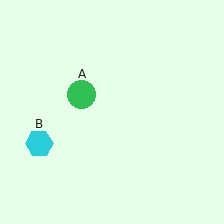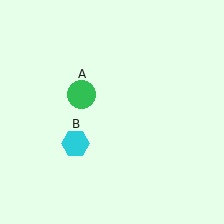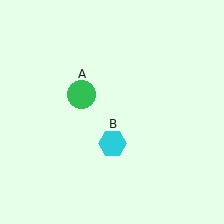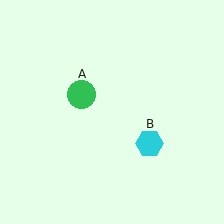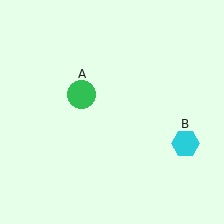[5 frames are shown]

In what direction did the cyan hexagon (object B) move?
The cyan hexagon (object B) moved right.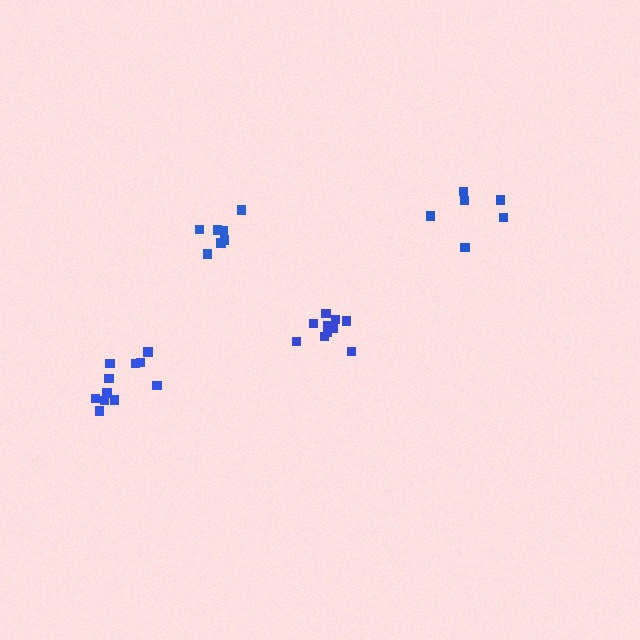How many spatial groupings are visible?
There are 4 spatial groupings.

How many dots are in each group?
Group 1: 6 dots, Group 2: 10 dots, Group 3: 7 dots, Group 4: 11 dots (34 total).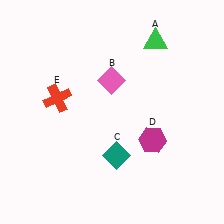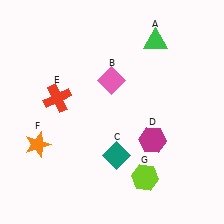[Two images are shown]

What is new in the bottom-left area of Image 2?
An orange star (F) was added in the bottom-left area of Image 2.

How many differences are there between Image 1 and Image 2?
There are 2 differences between the two images.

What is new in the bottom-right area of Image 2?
A lime hexagon (G) was added in the bottom-right area of Image 2.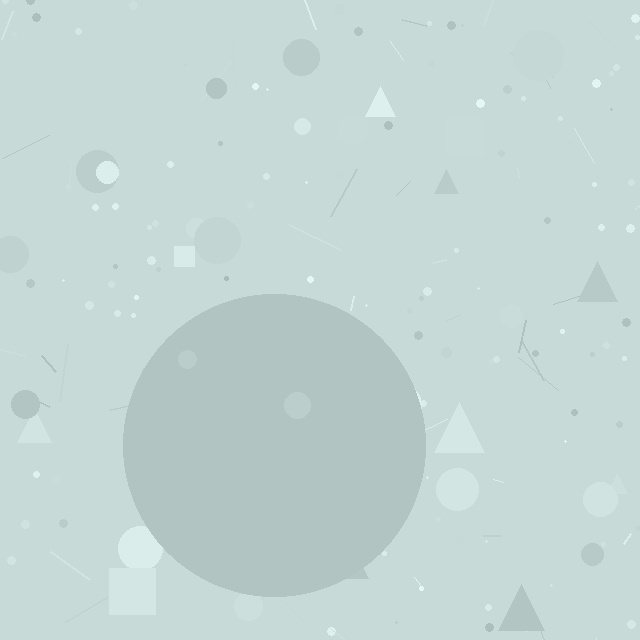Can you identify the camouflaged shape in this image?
The camouflaged shape is a circle.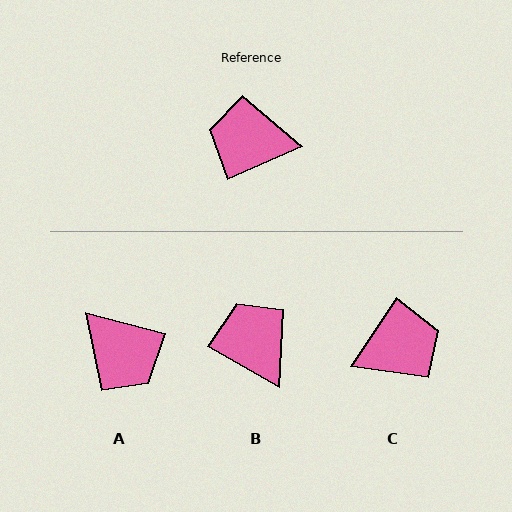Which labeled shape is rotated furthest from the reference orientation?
C, about 148 degrees away.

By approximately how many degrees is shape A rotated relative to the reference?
Approximately 142 degrees counter-clockwise.